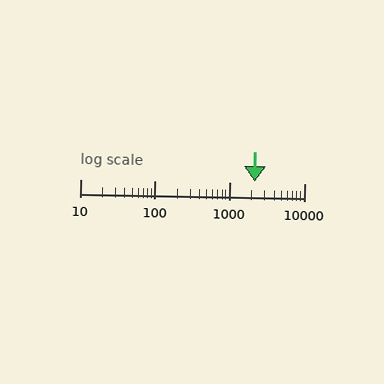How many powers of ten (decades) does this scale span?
The scale spans 3 decades, from 10 to 10000.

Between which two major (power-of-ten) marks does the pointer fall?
The pointer is between 1000 and 10000.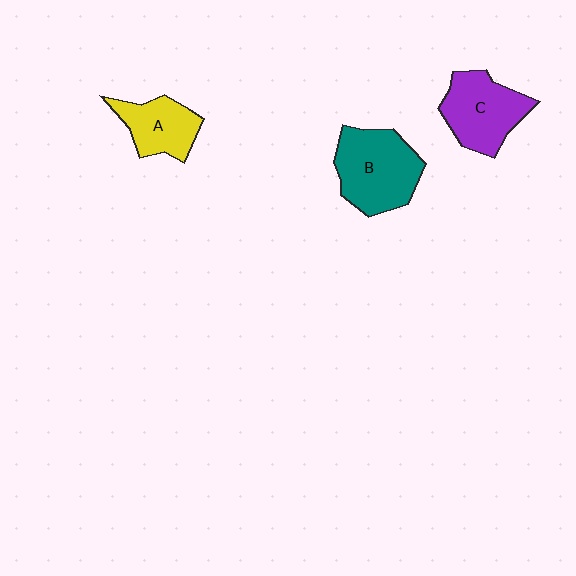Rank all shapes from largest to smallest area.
From largest to smallest: B (teal), C (purple), A (yellow).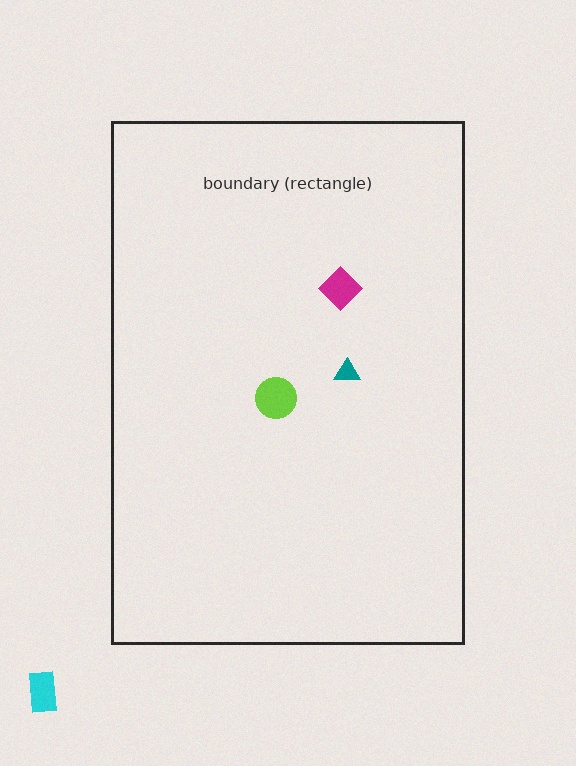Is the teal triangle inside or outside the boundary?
Inside.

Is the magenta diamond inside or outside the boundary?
Inside.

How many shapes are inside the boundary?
3 inside, 1 outside.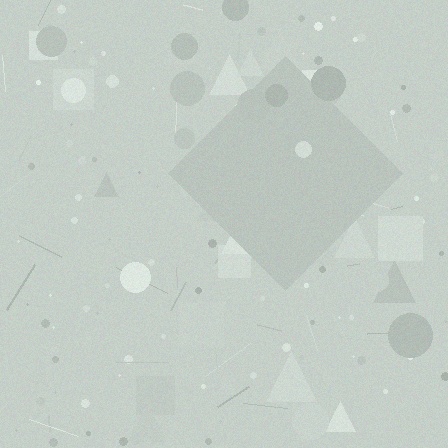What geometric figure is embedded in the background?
A diamond is embedded in the background.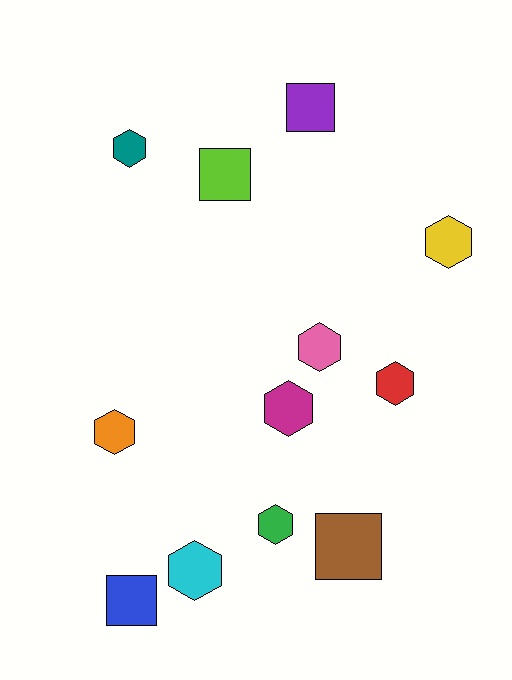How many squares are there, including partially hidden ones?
There are 4 squares.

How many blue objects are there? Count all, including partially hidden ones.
There is 1 blue object.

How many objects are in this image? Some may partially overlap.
There are 12 objects.